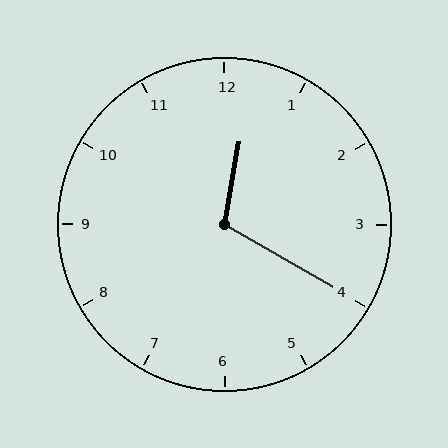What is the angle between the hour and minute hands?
Approximately 110 degrees.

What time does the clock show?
12:20.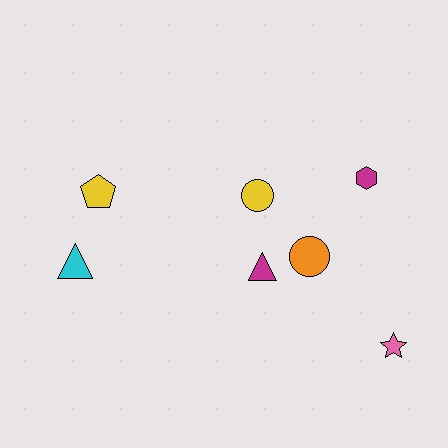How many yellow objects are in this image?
There are 2 yellow objects.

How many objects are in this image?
There are 7 objects.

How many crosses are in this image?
There are no crosses.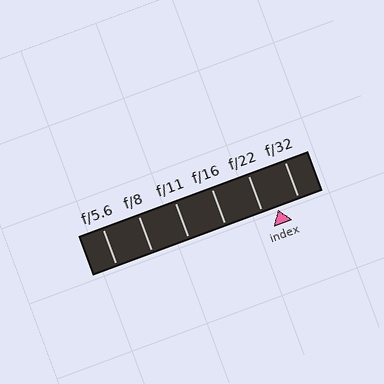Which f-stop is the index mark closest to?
The index mark is closest to f/22.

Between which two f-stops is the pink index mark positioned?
The index mark is between f/22 and f/32.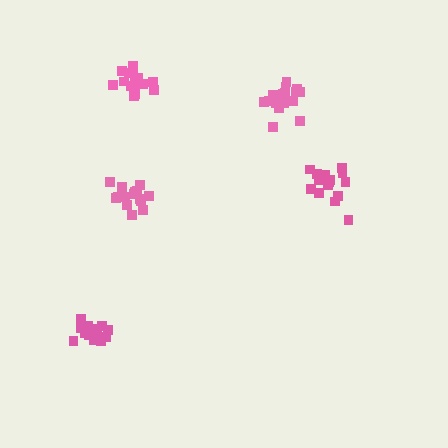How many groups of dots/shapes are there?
There are 5 groups.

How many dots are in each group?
Group 1: 16 dots, Group 2: 18 dots, Group 3: 18 dots, Group 4: 15 dots, Group 5: 16 dots (83 total).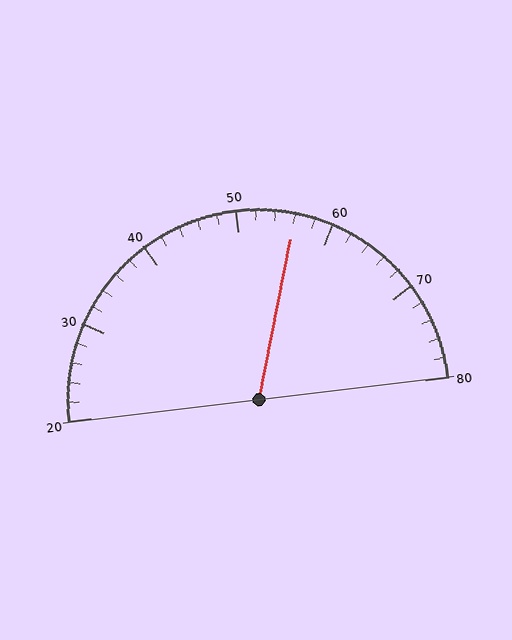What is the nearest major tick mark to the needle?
The nearest major tick mark is 60.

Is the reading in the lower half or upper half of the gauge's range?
The reading is in the upper half of the range (20 to 80).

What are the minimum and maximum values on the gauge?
The gauge ranges from 20 to 80.